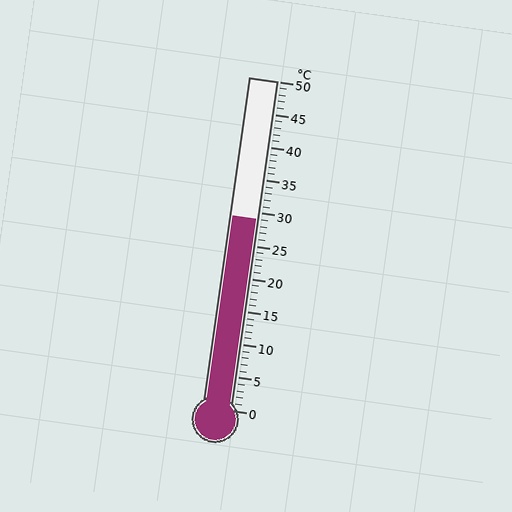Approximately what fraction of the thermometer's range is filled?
The thermometer is filled to approximately 60% of its range.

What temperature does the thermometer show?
The thermometer shows approximately 29°C.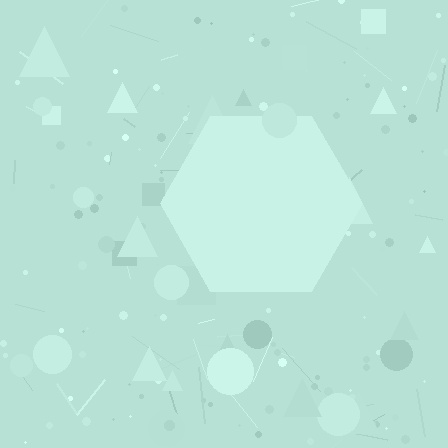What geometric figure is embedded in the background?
A hexagon is embedded in the background.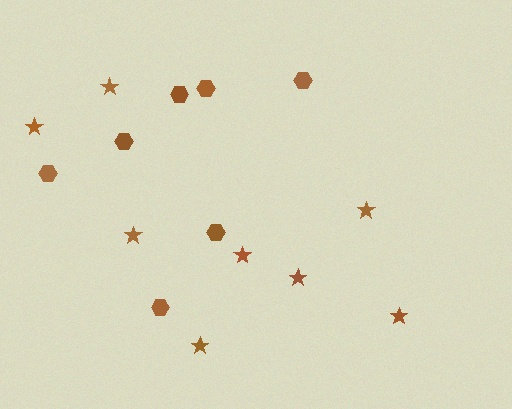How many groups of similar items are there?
There are 2 groups: one group of stars (8) and one group of hexagons (7).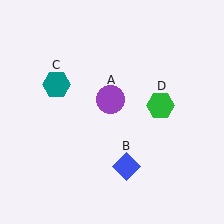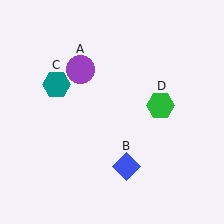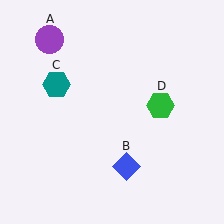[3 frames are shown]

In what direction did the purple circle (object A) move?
The purple circle (object A) moved up and to the left.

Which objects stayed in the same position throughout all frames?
Blue diamond (object B) and teal hexagon (object C) and green hexagon (object D) remained stationary.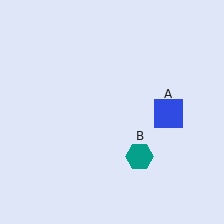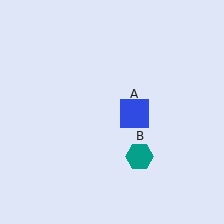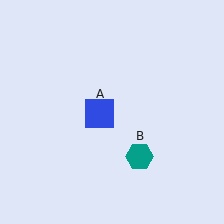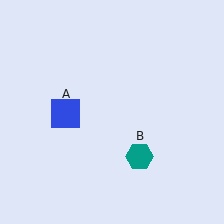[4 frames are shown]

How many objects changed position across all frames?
1 object changed position: blue square (object A).